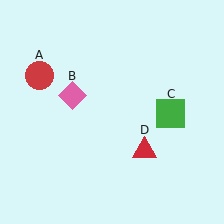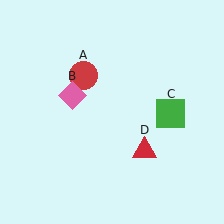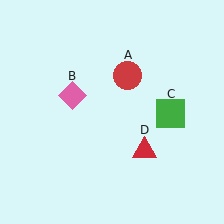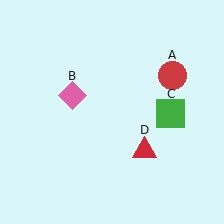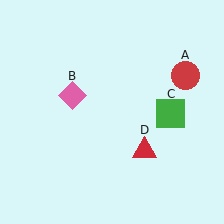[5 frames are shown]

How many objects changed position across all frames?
1 object changed position: red circle (object A).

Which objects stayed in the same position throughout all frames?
Pink diamond (object B) and green square (object C) and red triangle (object D) remained stationary.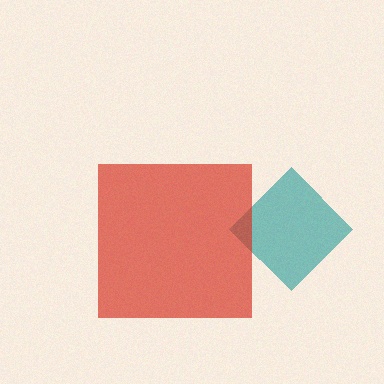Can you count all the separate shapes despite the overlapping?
Yes, there are 2 separate shapes.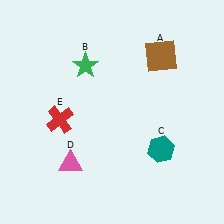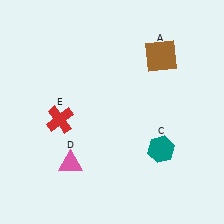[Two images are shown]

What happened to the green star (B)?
The green star (B) was removed in Image 2. It was in the top-left area of Image 1.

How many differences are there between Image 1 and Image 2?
There is 1 difference between the two images.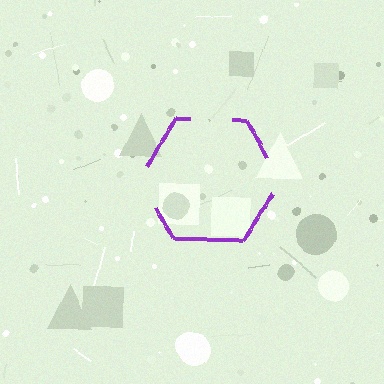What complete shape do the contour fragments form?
The contour fragments form a hexagon.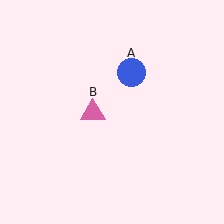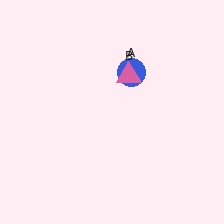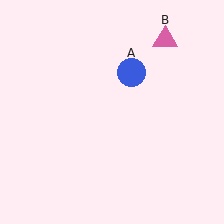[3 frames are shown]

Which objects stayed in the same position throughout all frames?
Blue circle (object A) remained stationary.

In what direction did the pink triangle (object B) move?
The pink triangle (object B) moved up and to the right.